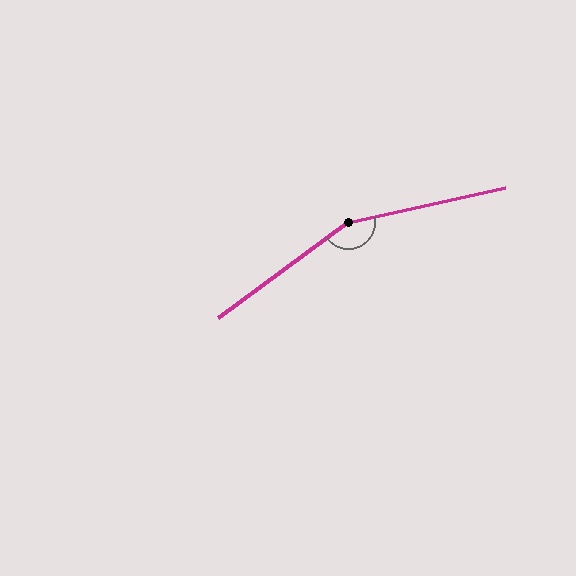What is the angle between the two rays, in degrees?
Approximately 156 degrees.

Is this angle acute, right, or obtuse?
It is obtuse.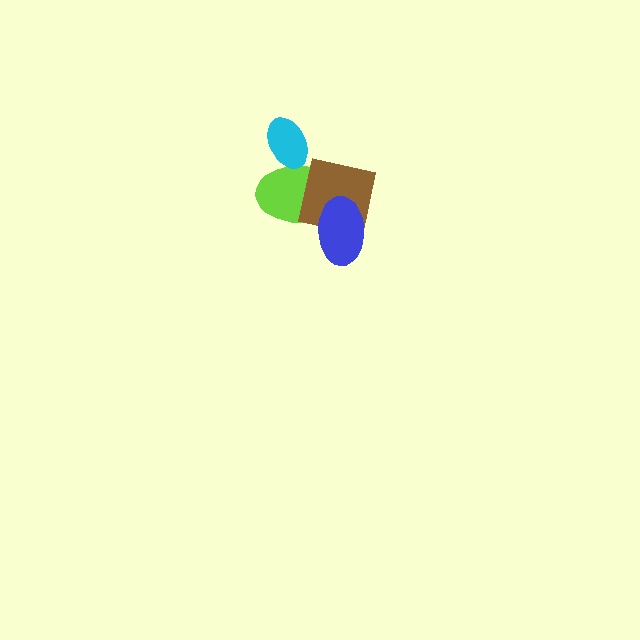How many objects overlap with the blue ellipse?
2 objects overlap with the blue ellipse.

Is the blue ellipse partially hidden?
No, no other shape covers it.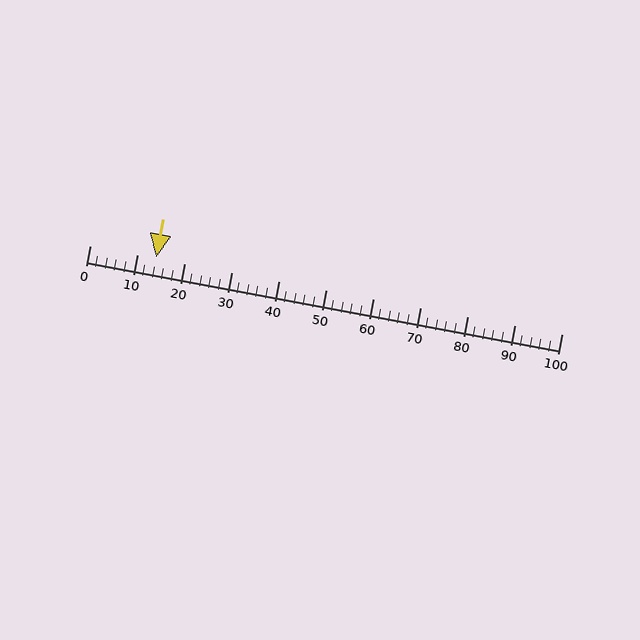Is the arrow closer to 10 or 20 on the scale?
The arrow is closer to 10.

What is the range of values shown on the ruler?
The ruler shows values from 0 to 100.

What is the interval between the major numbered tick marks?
The major tick marks are spaced 10 units apart.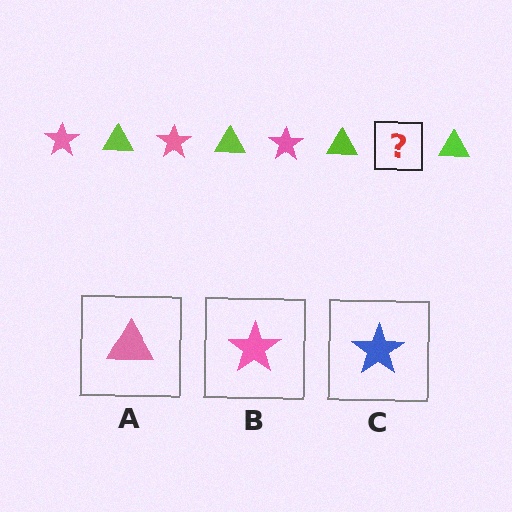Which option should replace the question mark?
Option B.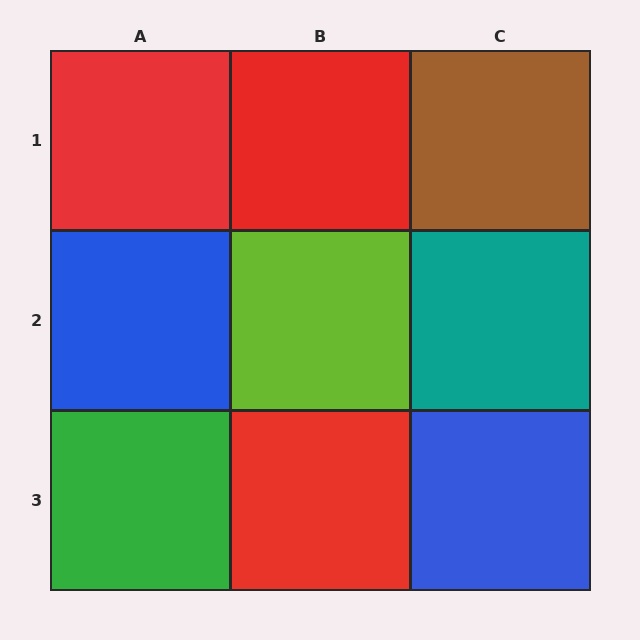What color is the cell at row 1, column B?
Red.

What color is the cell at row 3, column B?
Red.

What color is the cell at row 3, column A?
Green.